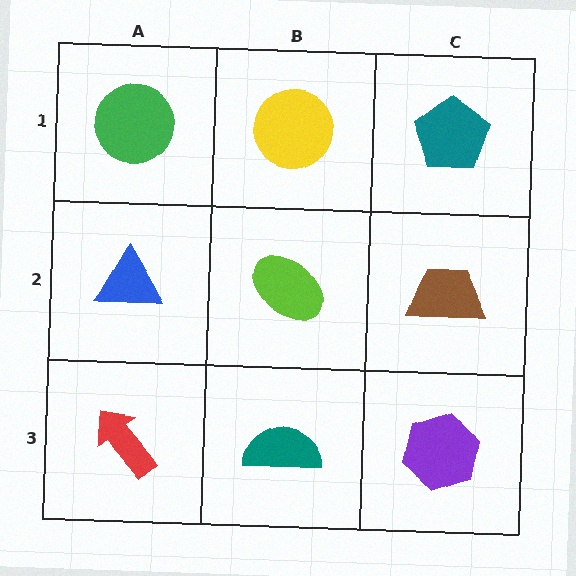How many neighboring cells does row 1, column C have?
2.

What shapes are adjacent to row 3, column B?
A lime ellipse (row 2, column B), a red arrow (row 3, column A), a purple hexagon (row 3, column C).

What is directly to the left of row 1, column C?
A yellow circle.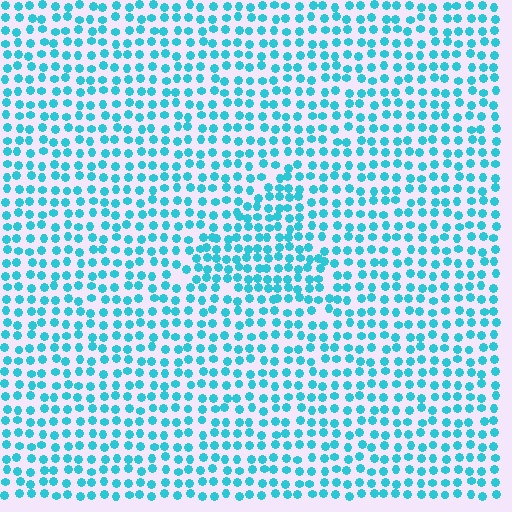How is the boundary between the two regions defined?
The boundary is defined by a change in element density (approximately 1.5x ratio). All elements are the same color, size, and shape.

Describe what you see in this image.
The image contains small cyan elements arranged at two different densities. A triangle-shaped region is visible where the elements are more densely packed than the surrounding area.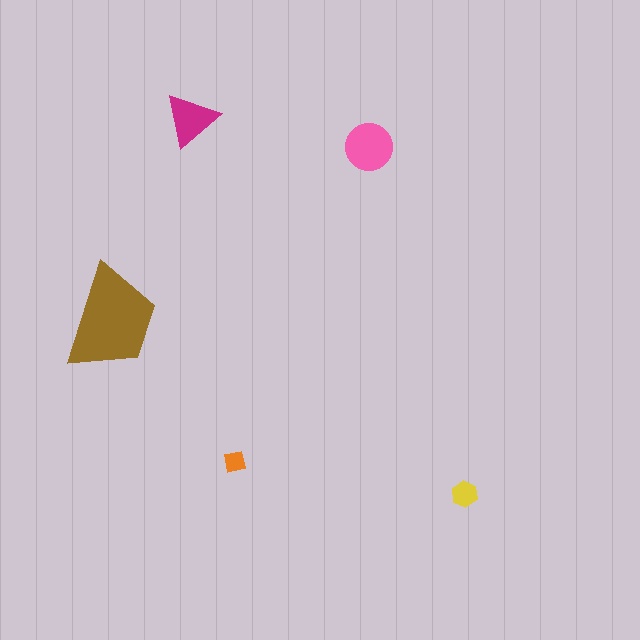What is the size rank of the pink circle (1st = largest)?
2nd.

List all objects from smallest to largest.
The orange square, the yellow hexagon, the magenta triangle, the pink circle, the brown trapezoid.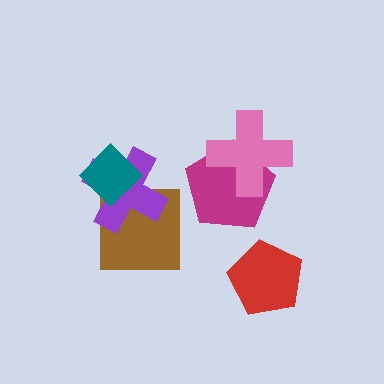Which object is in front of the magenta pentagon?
The pink cross is in front of the magenta pentagon.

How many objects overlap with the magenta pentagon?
1 object overlaps with the magenta pentagon.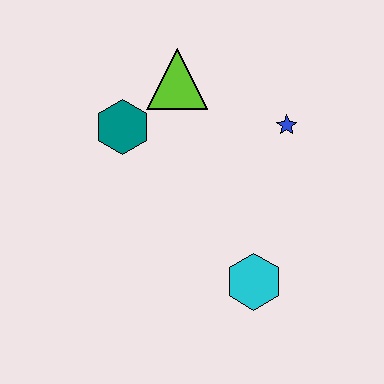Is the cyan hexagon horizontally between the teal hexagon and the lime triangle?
No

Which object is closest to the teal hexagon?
The lime triangle is closest to the teal hexagon.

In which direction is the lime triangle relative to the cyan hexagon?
The lime triangle is above the cyan hexagon.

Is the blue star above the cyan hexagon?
Yes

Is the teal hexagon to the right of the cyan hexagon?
No